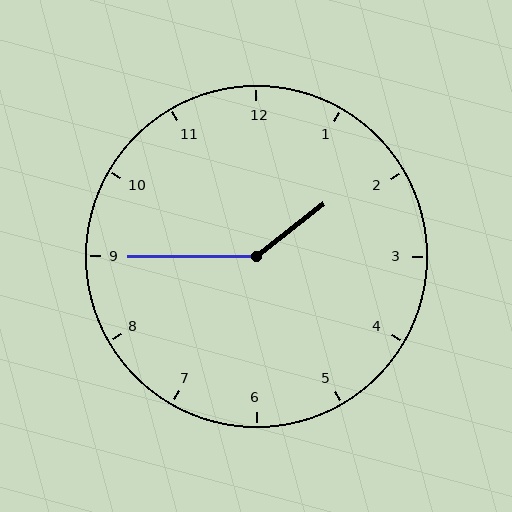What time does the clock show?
1:45.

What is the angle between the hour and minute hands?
Approximately 142 degrees.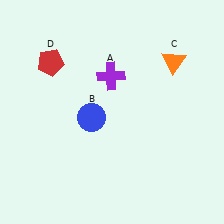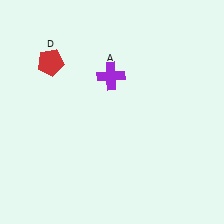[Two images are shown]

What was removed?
The blue circle (B), the orange triangle (C) were removed in Image 2.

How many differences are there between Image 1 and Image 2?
There are 2 differences between the two images.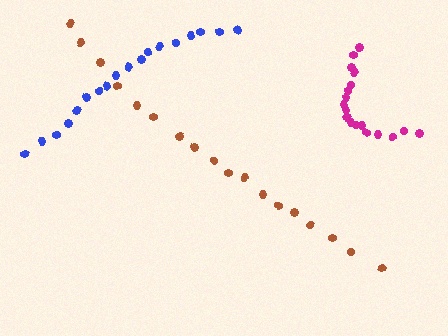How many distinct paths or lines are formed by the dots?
There are 3 distinct paths.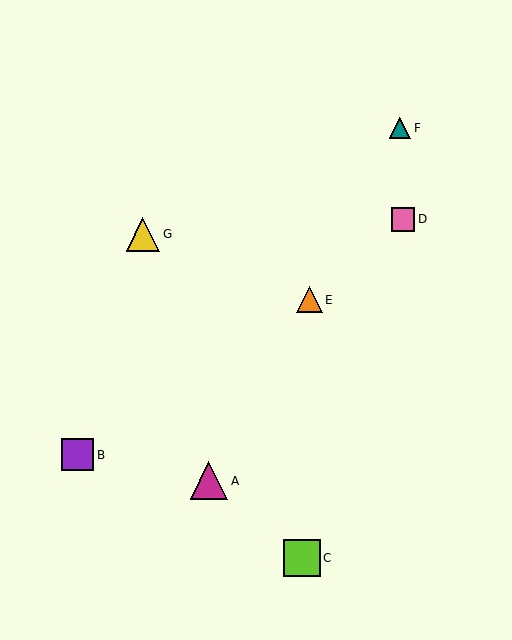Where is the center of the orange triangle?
The center of the orange triangle is at (309, 300).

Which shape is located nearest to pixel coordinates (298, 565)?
The lime square (labeled C) at (302, 558) is nearest to that location.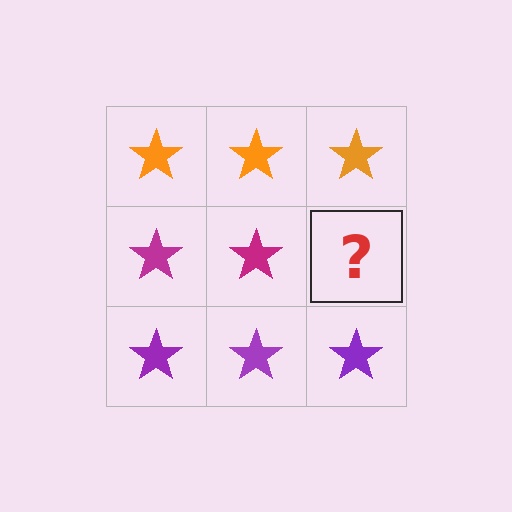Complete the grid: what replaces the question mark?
The question mark should be replaced with a magenta star.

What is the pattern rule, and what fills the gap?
The rule is that each row has a consistent color. The gap should be filled with a magenta star.